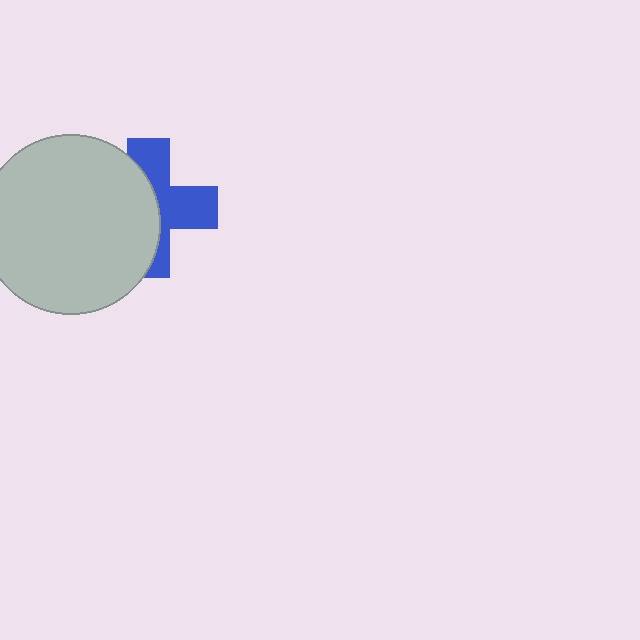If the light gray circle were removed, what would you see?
You would see the complete blue cross.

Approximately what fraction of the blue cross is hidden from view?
Roughly 52% of the blue cross is hidden behind the light gray circle.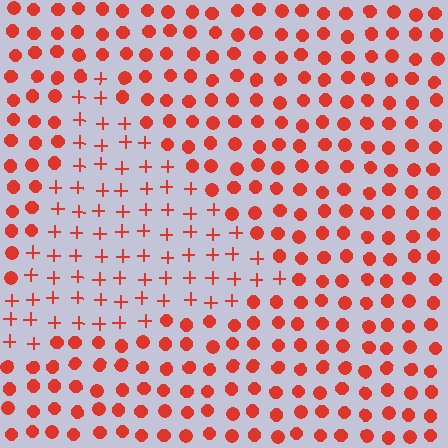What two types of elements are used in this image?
The image uses plus signs inside the triangle region and circles outside it.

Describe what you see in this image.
The image is filled with small red elements arranged in a uniform grid. A triangle-shaped region contains plus signs, while the surrounding area contains circles. The boundary is defined purely by the change in element shape.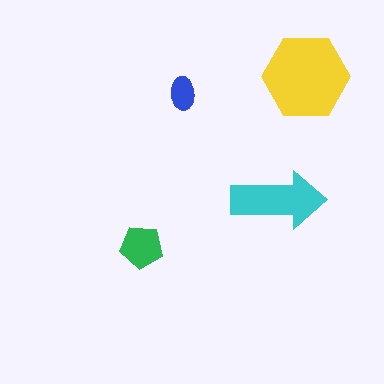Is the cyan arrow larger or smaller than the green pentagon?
Larger.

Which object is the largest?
The yellow hexagon.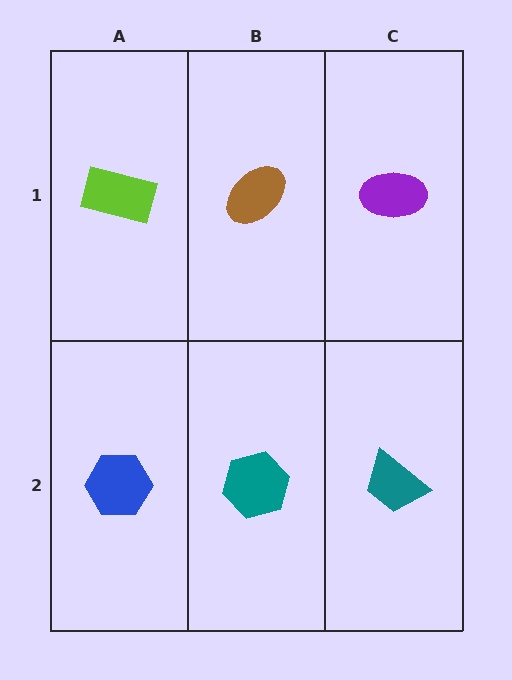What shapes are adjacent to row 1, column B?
A teal hexagon (row 2, column B), a lime rectangle (row 1, column A), a purple ellipse (row 1, column C).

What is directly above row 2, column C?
A purple ellipse.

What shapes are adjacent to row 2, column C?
A purple ellipse (row 1, column C), a teal hexagon (row 2, column B).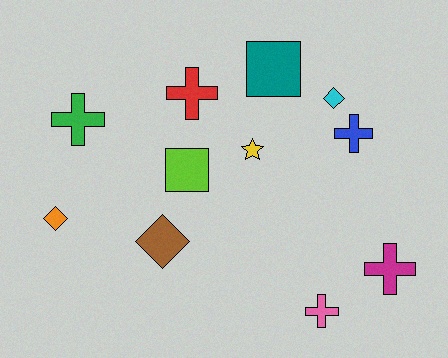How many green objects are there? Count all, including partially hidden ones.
There is 1 green object.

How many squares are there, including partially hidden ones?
There are 2 squares.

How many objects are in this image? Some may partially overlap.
There are 11 objects.